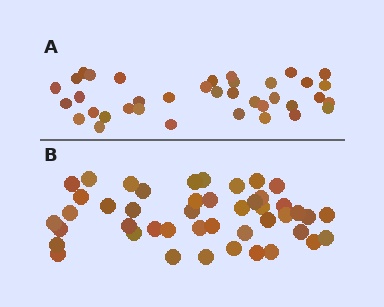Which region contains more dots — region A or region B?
Region B (the bottom region) has more dots.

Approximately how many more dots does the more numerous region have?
Region B has roughly 8 or so more dots than region A.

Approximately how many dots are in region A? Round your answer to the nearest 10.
About 40 dots. (The exact count is 37, which rounds to 40.)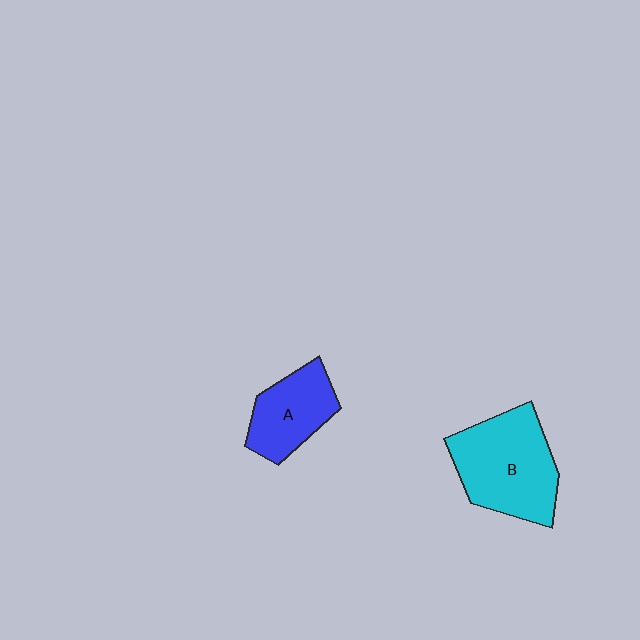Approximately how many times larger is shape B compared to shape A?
Approximately 1.6 times.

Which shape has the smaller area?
Shape A (blue).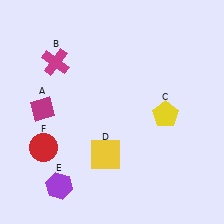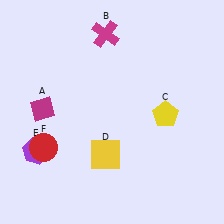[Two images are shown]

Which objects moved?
The objects that moved are: the magenta cross (B), the purple hexagon (E).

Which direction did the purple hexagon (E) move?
The purple hexagon (E) moved up.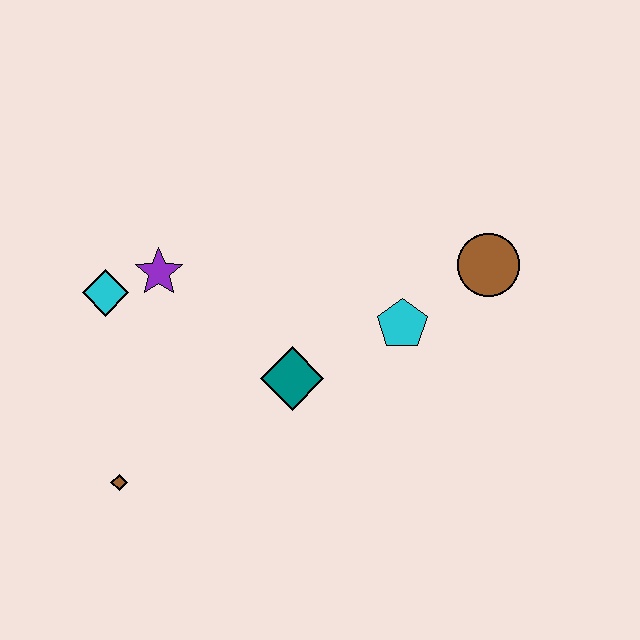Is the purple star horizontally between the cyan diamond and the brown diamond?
No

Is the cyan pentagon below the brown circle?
Yes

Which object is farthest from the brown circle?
The brown diamond is farthest from the brown circle.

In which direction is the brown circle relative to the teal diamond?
The brown circle is to the right of the teal diamond.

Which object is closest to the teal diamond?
The cyan pentagon is closest to the teal diamond.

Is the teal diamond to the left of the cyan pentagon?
Yes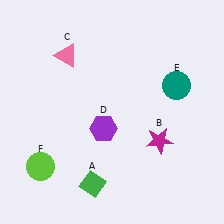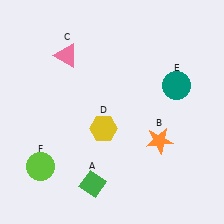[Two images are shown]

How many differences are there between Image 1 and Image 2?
There are 2 differences between the two images.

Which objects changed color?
B changed from magenta to orange. D changed from purple to yellow.